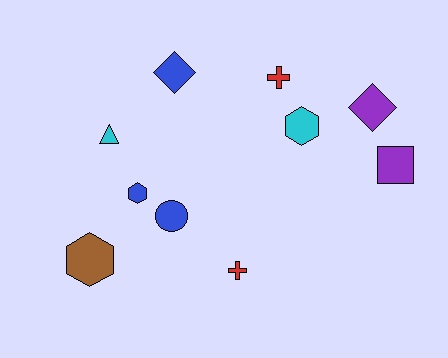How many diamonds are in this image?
There are 2 diamonds.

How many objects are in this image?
There are 10 objects.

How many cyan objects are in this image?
There are 2 cyan objects.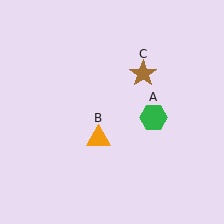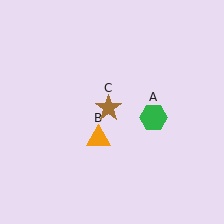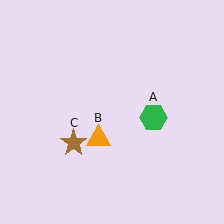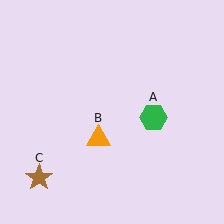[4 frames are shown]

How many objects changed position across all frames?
1 object changed position: brown star (object C).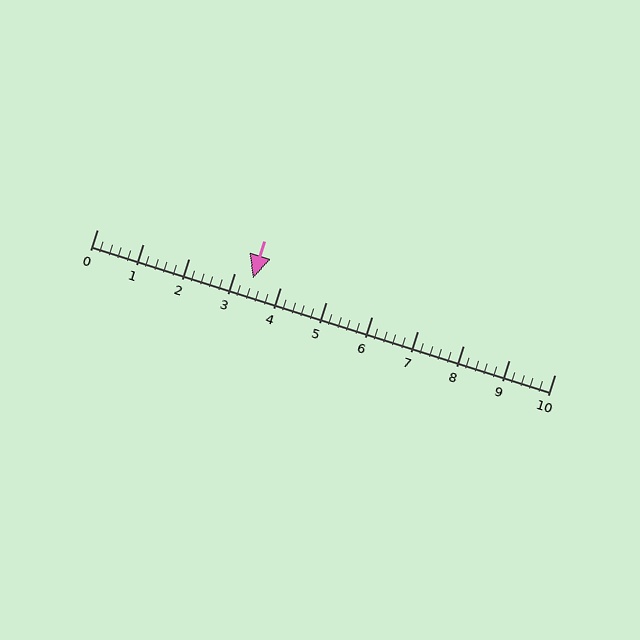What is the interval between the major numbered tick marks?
The major tick marks are spaced 1 units apart.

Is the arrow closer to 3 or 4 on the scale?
The arrow is closer to 3.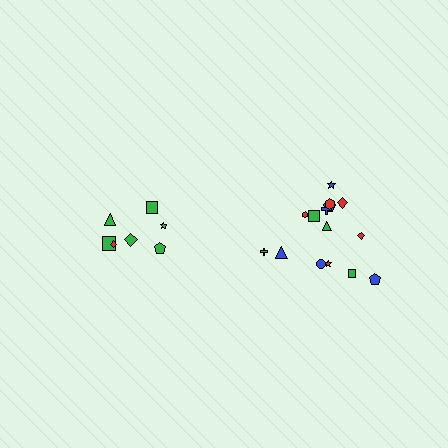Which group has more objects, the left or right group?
The right group.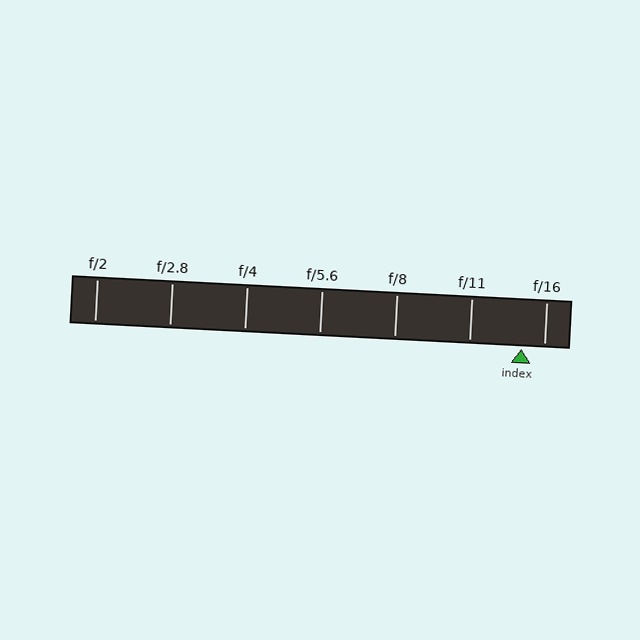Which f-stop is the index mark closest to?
The index mark is closest to f/16.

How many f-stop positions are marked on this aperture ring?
There are 7 f-stop positions marked.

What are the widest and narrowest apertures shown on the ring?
The widest aperture shown is f/2 and the narrowest is f/16.